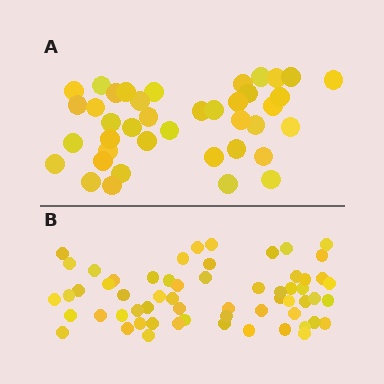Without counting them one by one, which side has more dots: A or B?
Region B (the bottom region) has more dots.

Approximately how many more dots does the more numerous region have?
Region B has approximately 20 more dots than region A.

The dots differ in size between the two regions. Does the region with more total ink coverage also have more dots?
No. Region A has more total ink coverage because its dots are larger, but region B actually contains more individual dots. Total area can be misleading — the number of items is what matters here.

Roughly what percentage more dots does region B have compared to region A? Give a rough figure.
About 50% more.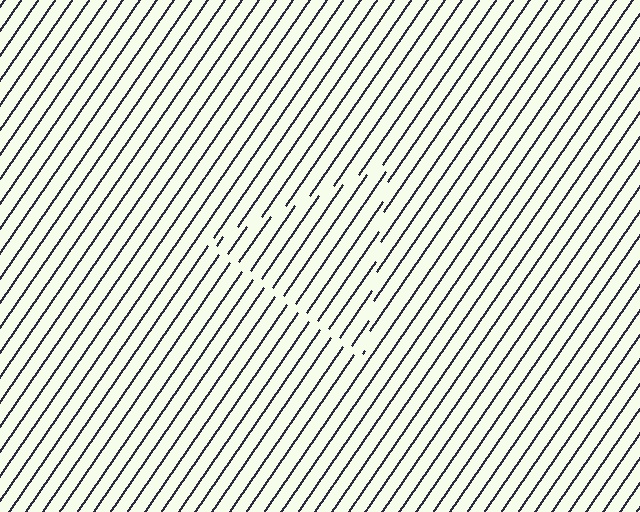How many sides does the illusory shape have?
3 sides — the line-ends trace a triangle.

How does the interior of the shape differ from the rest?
The interior of the shape contains the same grating, shifted by half a period — the contour is defined by the phase discontinuity where line-ends from the inner and outer gratings abut.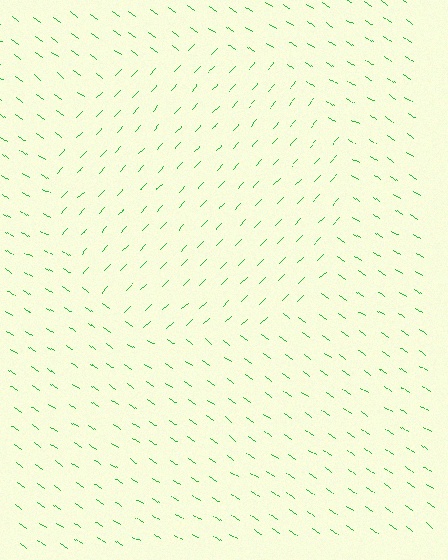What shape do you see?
I see a circle.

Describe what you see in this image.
The image is filled with small green line segments. A circle region in the image has lines oriented differently from the surrounding lines, creating a visible texture boundary.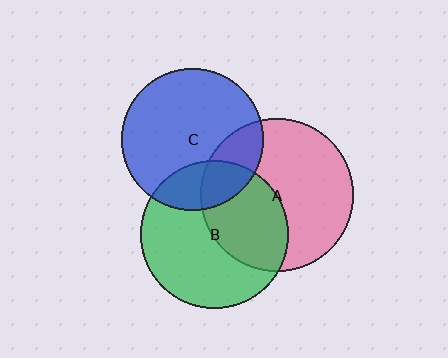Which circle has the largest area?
Circle A (pink).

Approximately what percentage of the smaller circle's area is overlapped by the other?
Approximately 20%.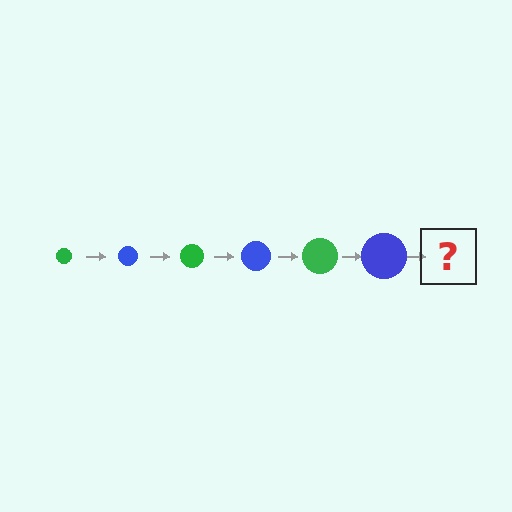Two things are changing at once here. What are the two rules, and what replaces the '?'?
The two rules are that the circle grows larger each step and the color cycles through green and blue. The '?' should be a green circle, larger than the previous one.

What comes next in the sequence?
The next element should be a green circle, larger than the previous one.